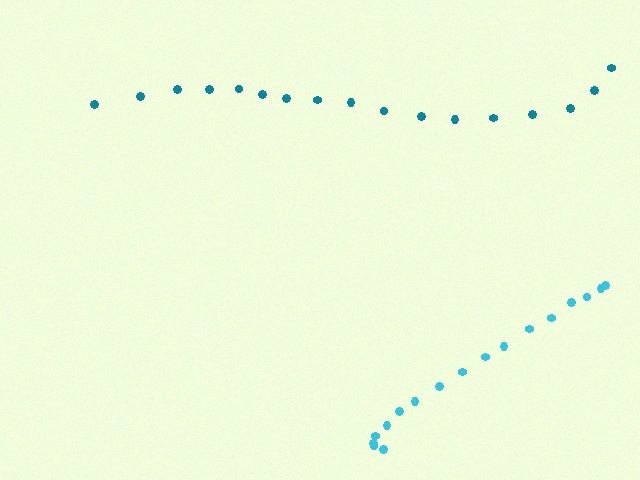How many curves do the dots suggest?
There are 2 distinct paths.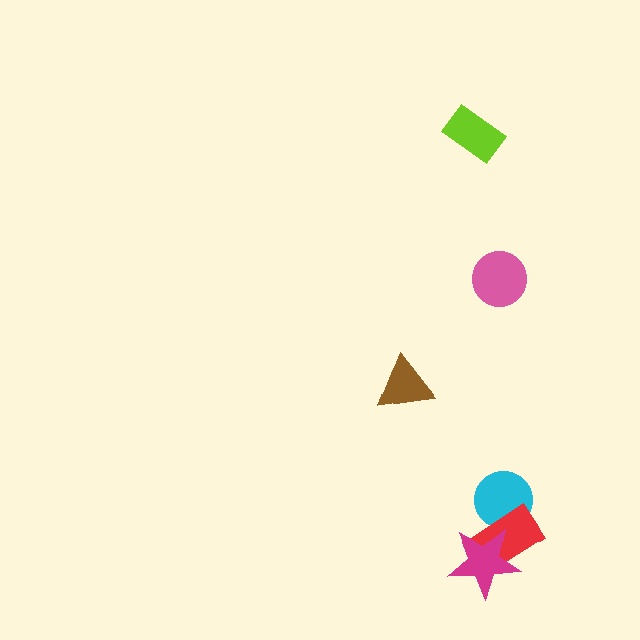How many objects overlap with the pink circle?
0 objects overlap with the pink circle.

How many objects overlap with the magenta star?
1 object overlaps with the magenta star.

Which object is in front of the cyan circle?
The red rectangle is in front of the cyan circle.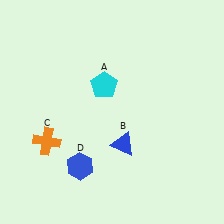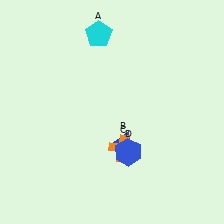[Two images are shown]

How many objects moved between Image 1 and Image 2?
3 objects moved between the two images.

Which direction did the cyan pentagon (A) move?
The cyan pentagon (A) moved up.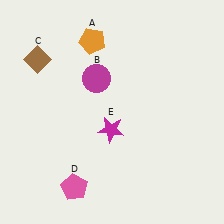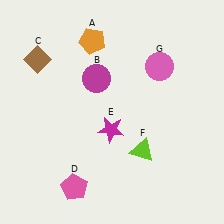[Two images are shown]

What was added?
A lime triangle (F), a pink circle (G) were added in Image 2.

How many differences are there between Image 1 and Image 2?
There are 2 differences between the two images.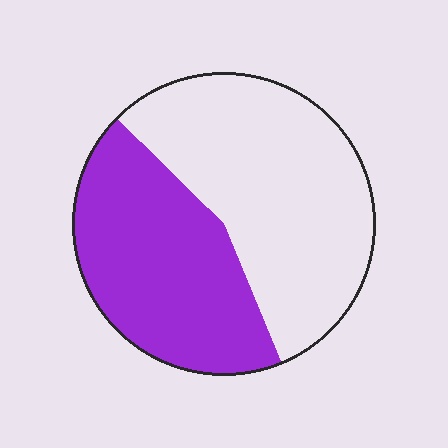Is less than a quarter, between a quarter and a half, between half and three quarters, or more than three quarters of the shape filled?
Between a quarter and a half.